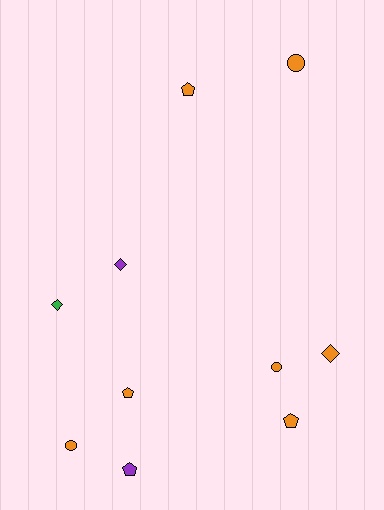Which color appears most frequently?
Orange, with 7 objects.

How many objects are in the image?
There are 10 objects.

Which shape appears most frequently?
Pentagon, with 4 objects.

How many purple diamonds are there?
There is 1 purple diamond.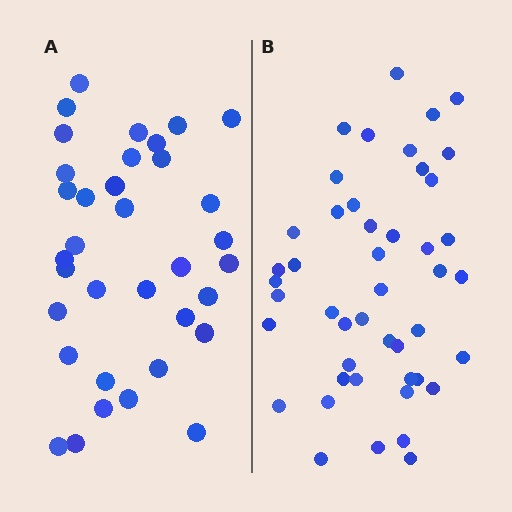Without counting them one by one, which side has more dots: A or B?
Region B (the right region) has more dots.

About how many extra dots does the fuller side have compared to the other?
Region B has roughly 12 or so more dots than region A.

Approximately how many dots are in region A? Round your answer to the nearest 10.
About 40 dots. (The exact count is 35, which rounds to 40.)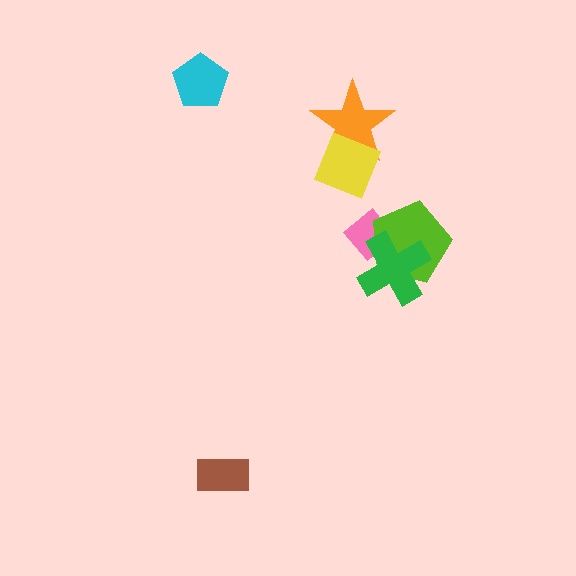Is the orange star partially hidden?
Yes, it is partially covered by another shape.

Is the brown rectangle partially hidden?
No, no other shape covers it.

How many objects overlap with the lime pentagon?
2 objects overlap with the lime pentagon.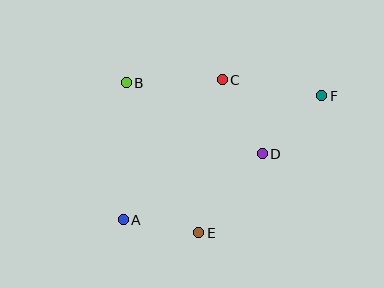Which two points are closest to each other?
Points A and E are closest to each other.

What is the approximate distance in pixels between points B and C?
The distance between B and C is approximately 96 pixels.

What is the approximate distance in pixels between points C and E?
The distance between C and E is approximately 155 pixels.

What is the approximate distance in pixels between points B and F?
The distance between B and F is approximately 196 pixels.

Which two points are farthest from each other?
Points A and F are farthest from each other.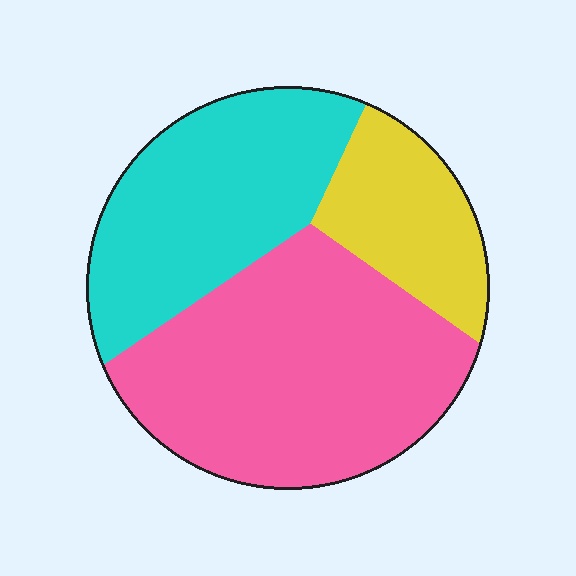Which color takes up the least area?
Yellow, at roughly 20%.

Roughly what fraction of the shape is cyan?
Cyan takes up about one third (1/3) of the shape.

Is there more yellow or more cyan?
Cyan.